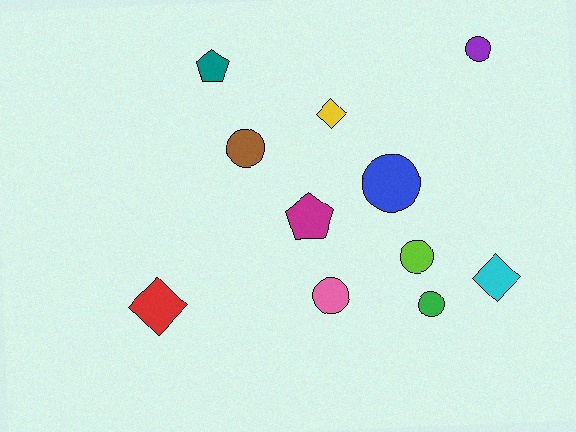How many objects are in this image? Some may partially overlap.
There are 11 objects.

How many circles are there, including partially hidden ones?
There are 6 circles.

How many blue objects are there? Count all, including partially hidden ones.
There is 1 blue object.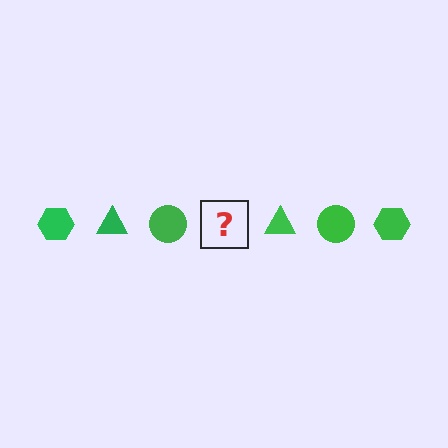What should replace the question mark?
The question mark should be replaced with a green hexagon.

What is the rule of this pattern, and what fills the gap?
The rule is that the pattern cycles through hexagon, triangle, circle shapes in green. The gap should be filled with a green hexagon.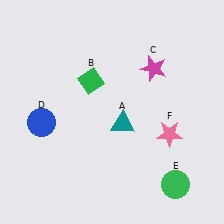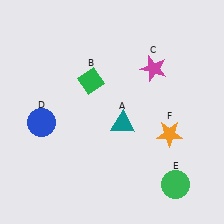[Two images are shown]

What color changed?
The star (F) changed from pink in Image 1 to orange in Image 2.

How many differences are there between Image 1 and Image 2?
There is 1 difference between the two images.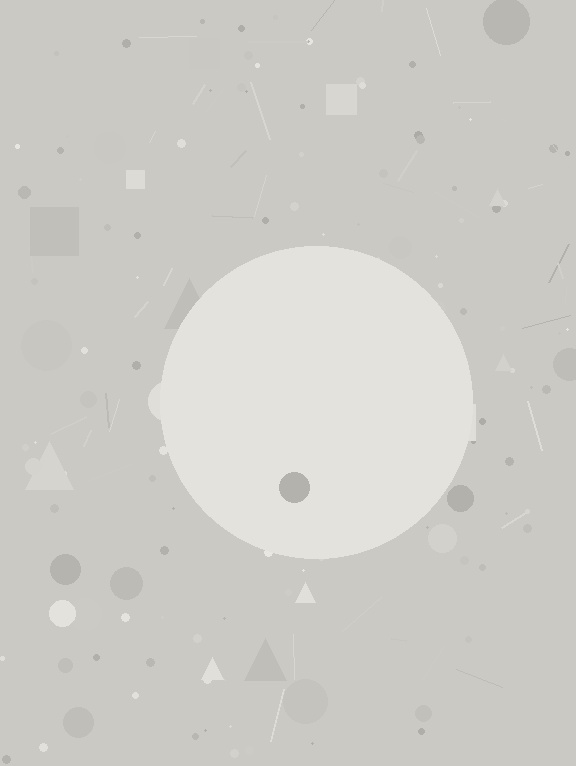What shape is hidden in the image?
A circle is hidden in the image.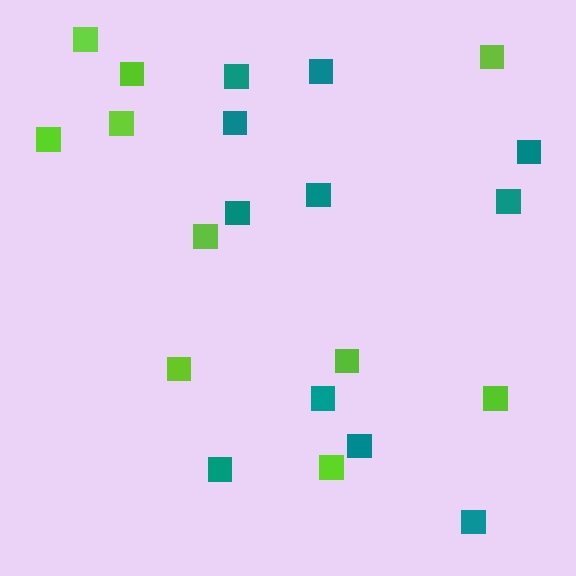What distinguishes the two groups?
There are 2 groups: one group of teal squares (11) and one group of lime squares (10).